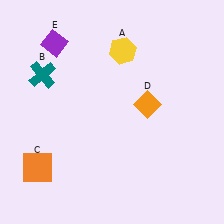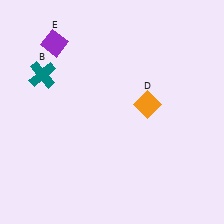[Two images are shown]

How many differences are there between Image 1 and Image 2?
There are 2 differences between the two images.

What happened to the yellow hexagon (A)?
The yellow hexagon (A) was removed in Image 2. It was in the top-right area of Image 1.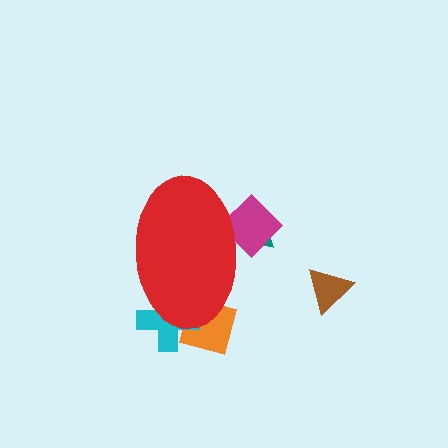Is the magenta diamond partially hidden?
Yes, the magenta diamond is partially hidden behind the red ellipse.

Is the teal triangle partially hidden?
Yes, the teal triangle is partially hidden behind the red ellipse.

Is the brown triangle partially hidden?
No, the brown triangle is fully visible.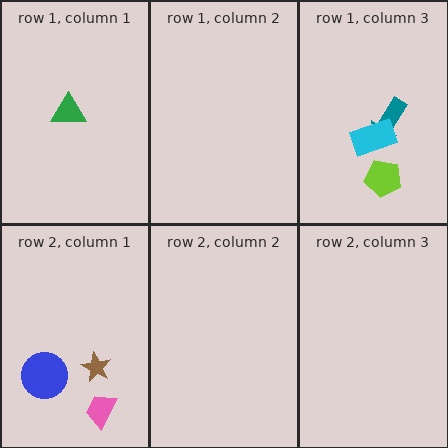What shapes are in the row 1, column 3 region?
The lime pentagon, the teal arrow, the cyan rectangle.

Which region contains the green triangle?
The row 1, column 1 region.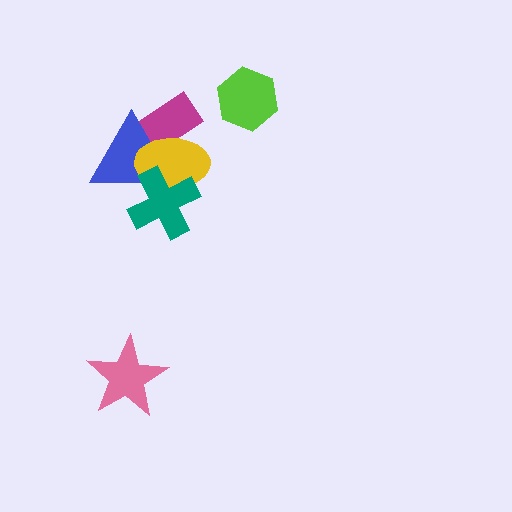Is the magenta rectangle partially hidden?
Yes, it is partially covered by another shape.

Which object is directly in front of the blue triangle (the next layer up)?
The yellow ellipse is directly in front of the blue triangle.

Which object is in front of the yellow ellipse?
The teal cross is in front of the yellow ellipse.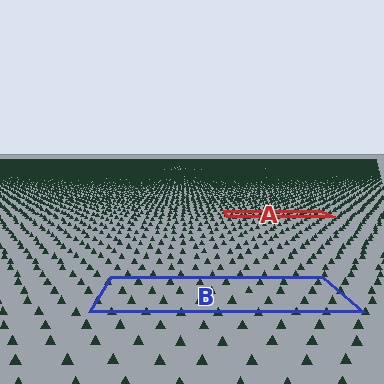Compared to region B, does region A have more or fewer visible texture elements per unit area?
Region A has more texture elements per unit area — they are packed more densely because it is farther away.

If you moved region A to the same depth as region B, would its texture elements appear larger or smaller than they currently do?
They would appear larger. At a closer depth, the same texture elements are projected at a bigger on-screen size.